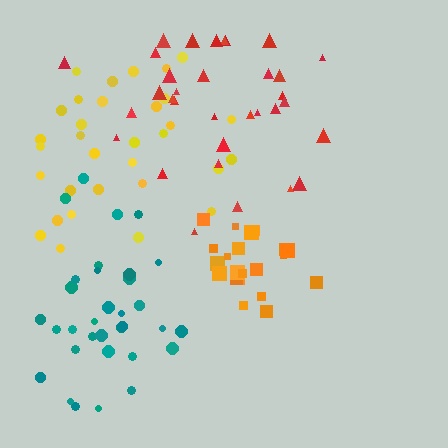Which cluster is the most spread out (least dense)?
Red.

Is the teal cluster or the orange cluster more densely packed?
Orange.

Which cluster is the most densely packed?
Orange.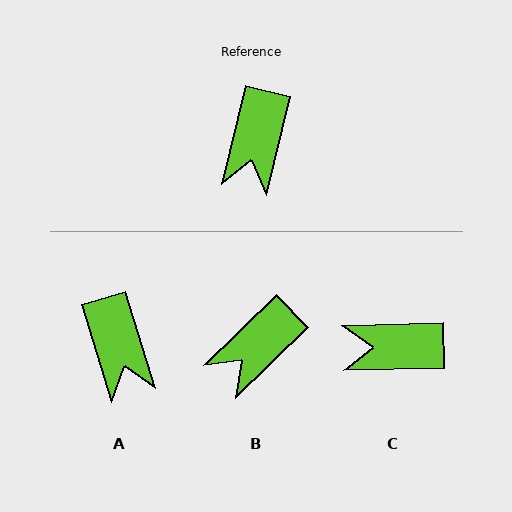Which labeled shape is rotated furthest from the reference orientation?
C, about 75 degrees away.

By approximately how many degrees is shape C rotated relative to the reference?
Approximately 75 degrees clockwise.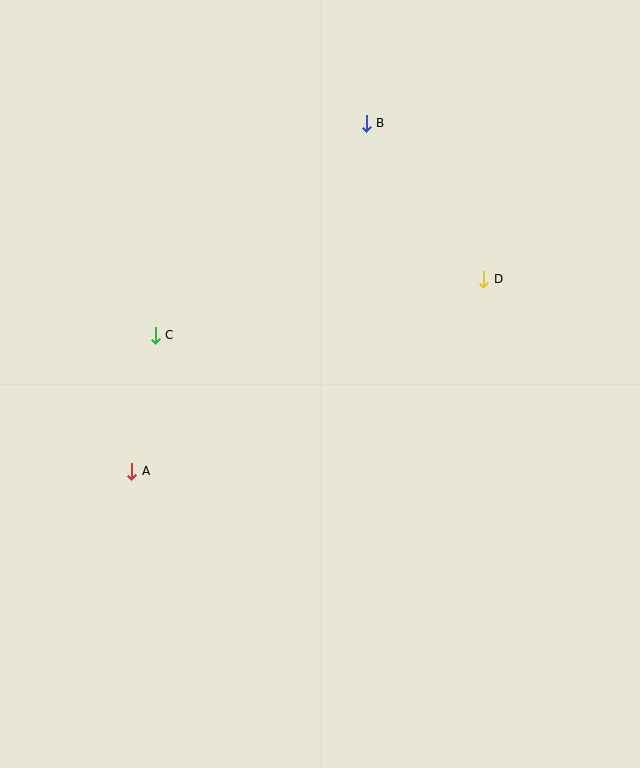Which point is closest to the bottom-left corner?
Point A is closest to the bottom-left corner.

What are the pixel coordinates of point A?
Point A is at (131, 471).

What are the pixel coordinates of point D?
Point D is at (484, 279).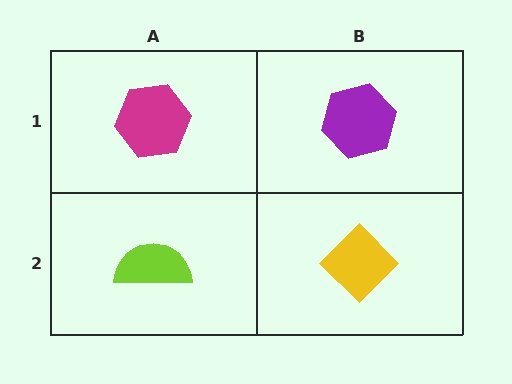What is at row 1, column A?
A magenta hexagon.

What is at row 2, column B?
A yellow diamond.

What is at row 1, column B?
A purple hexagon.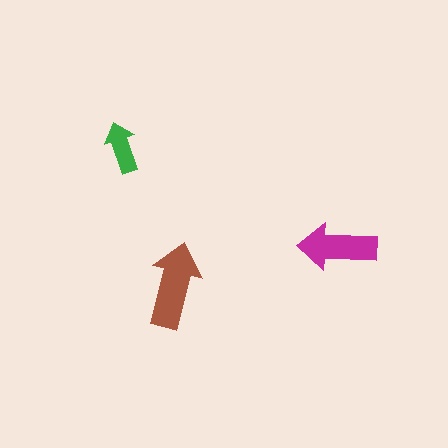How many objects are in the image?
There are 3 objects in the image.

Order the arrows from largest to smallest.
the brown one, the magenta one, the green one.